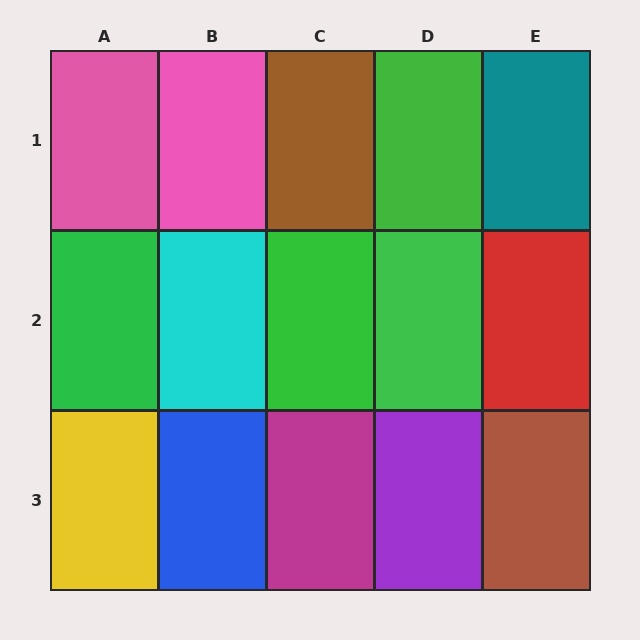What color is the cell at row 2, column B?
Cyan.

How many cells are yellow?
1 cell is yellow.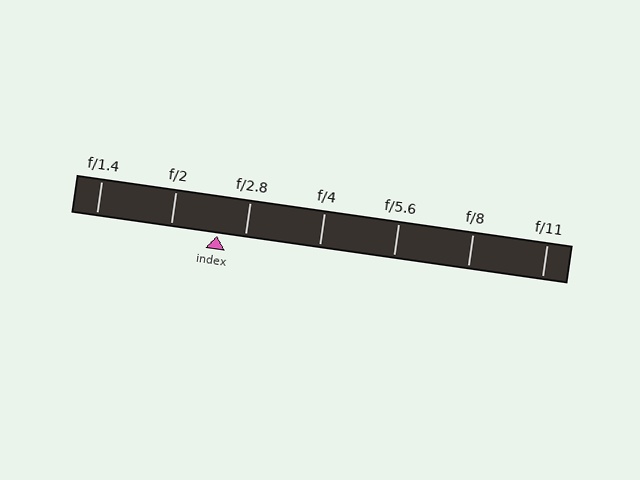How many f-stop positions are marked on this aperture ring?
There are 7 f-stop positions marked.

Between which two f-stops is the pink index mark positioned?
The index mark is between f/2 and f/2.8.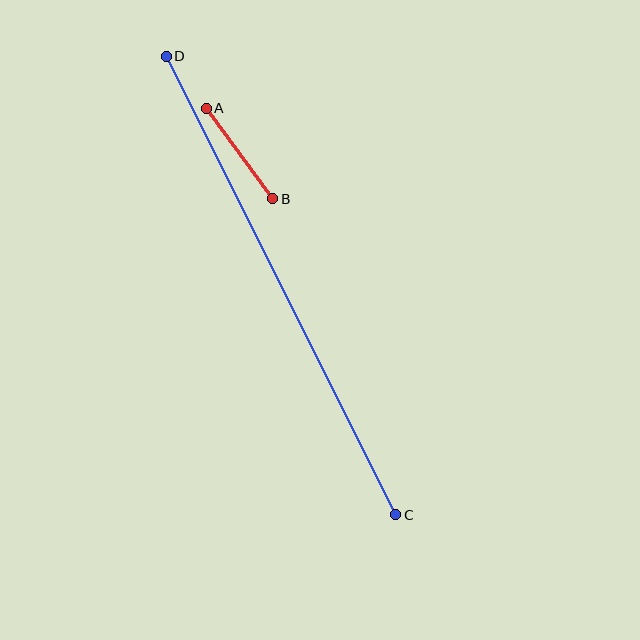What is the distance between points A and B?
The distance is approximately 112 pixels.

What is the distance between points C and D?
The distance is approximately 513 pixels.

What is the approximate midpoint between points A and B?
The midpoint is at approximately (240, 154) pixels.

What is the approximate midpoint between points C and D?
The midpoint is at approximately (281, 285) pixels.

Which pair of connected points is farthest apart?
Points C and D are farthest apart.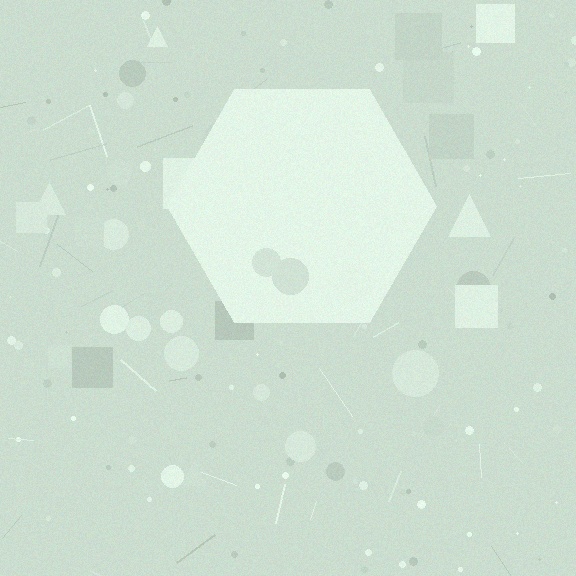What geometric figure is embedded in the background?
A hexagon is embedded in the background.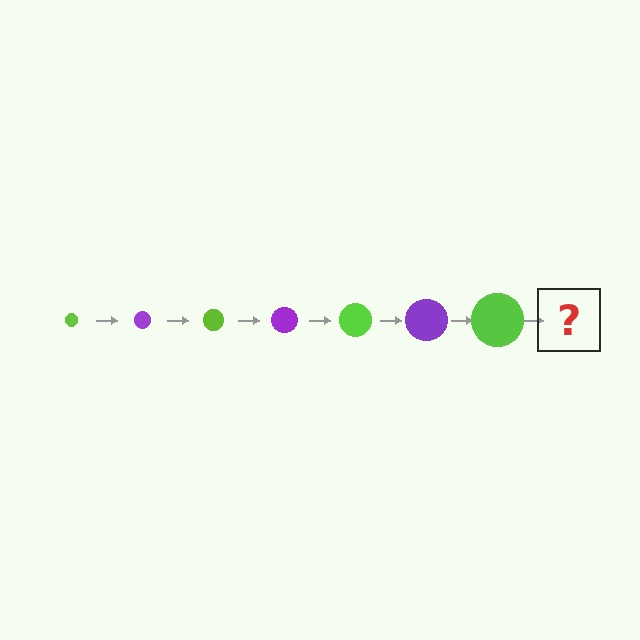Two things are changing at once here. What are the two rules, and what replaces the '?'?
The two rules are that the circle grows larger each step and the color cycles through lime and purple. The '?' should be a purple circle, larger than the previous one.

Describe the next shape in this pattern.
It should be a purple circle, larger than the previous one.